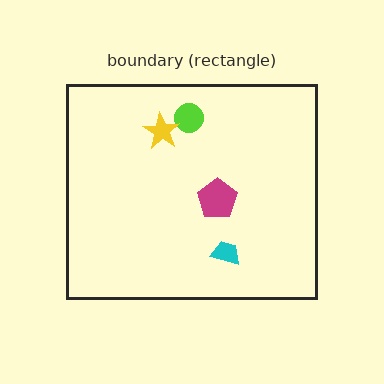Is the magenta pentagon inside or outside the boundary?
Inside.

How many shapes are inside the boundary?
4 inside, 0 outside.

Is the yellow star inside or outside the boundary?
Inside.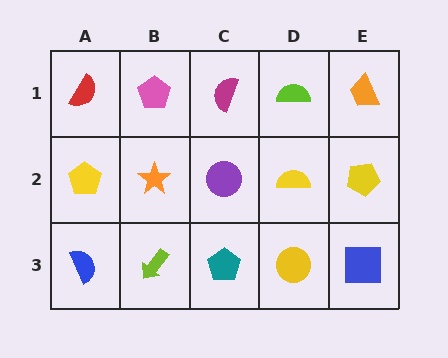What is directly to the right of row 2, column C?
A yellow semicircle.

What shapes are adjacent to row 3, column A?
A yellow pentagon (row 2, column A), a lime arrow (row 3, column B).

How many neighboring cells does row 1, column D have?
3.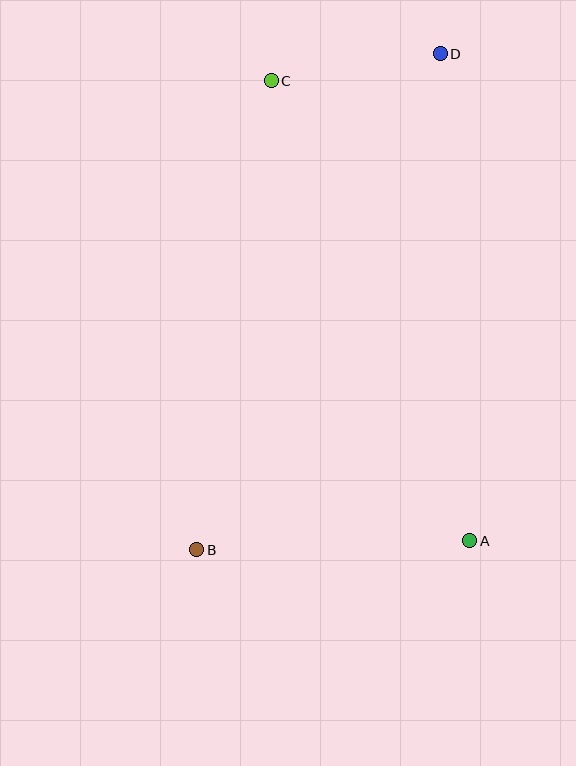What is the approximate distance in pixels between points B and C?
The distance between B and C is approximately 475 pixels.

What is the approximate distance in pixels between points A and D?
The distance between A and D is approximately 488 pixels.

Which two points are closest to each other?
Points C and D are closest to each other.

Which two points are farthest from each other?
Points B and D are farthest from each other.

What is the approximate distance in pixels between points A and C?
The distance between A and C is approximately 501 pixels.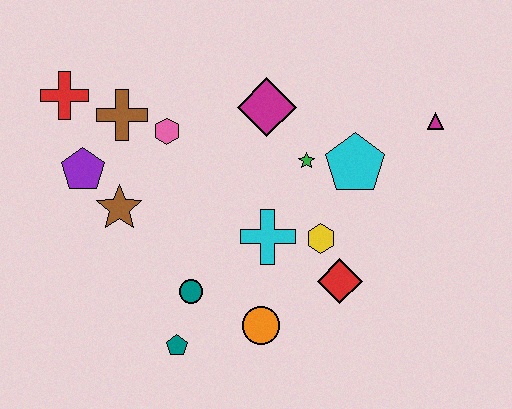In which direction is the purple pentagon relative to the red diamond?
The purple pentagon is to the left of the red diamond.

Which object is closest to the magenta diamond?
The green star is closest to the magenta diamond.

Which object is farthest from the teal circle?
The magenta triangle is farthest from the teal circle.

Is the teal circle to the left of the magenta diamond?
Yes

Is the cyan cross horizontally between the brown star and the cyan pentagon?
Yes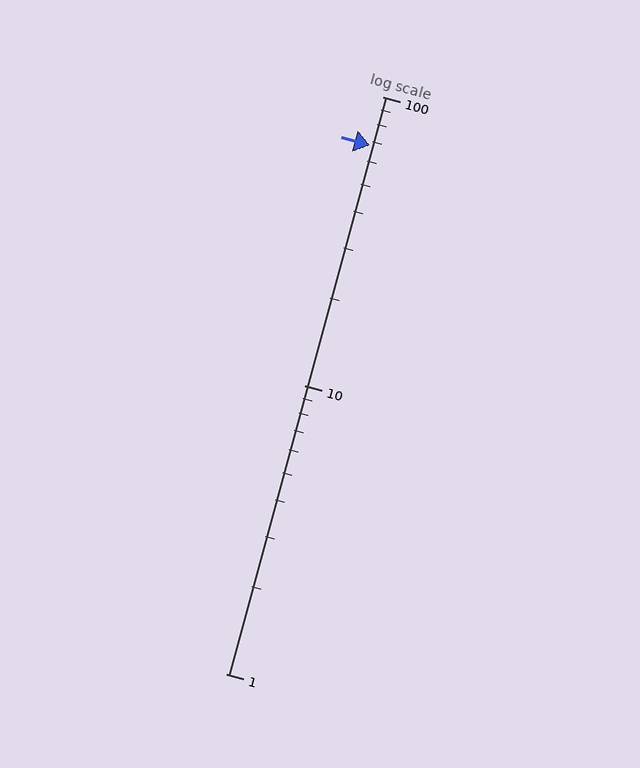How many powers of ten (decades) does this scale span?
The scale spans 2 decades, from 1 to 100.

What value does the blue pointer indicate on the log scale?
The pointer indicates approximately 68.